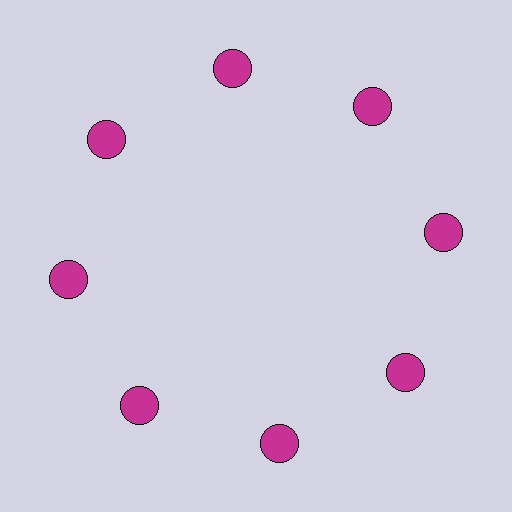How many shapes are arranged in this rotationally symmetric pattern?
There are 8 shapes, arranged in 8 groups of 1.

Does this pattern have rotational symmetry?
Yes, this pattern has 8-fold rotational symmetry. It looks the same after rotating 45 degrees around the center.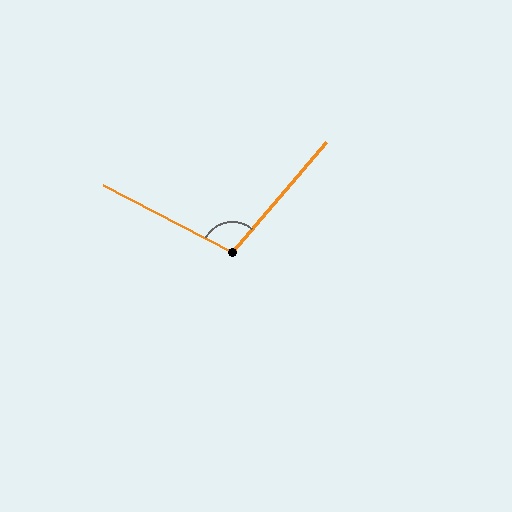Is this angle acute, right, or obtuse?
It is obtuse.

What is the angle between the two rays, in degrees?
Approximately 103 degrees.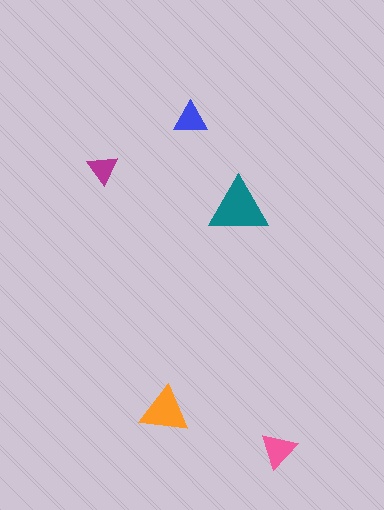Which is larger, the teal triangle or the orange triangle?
The teal one.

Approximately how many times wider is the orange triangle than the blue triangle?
About 1.5 times wider.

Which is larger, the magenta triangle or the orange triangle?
The orange one.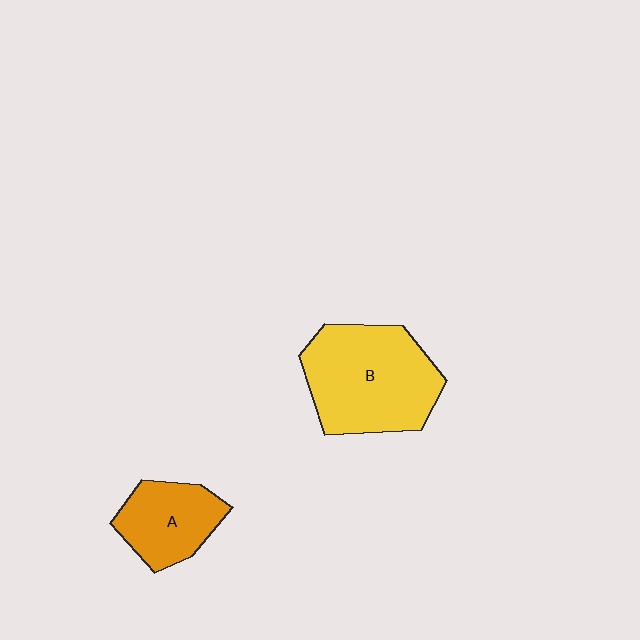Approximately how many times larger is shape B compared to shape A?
Approximately 1.8 times.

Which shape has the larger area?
Shape B (yellow).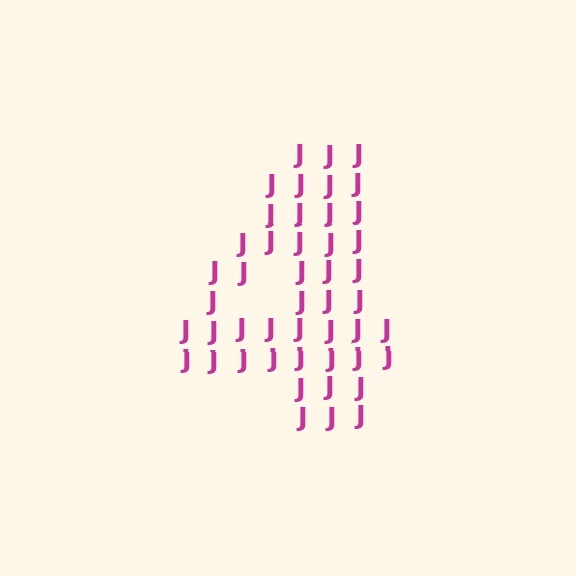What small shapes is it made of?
It is made of small letter J's.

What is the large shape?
The large shape is the digit 4.